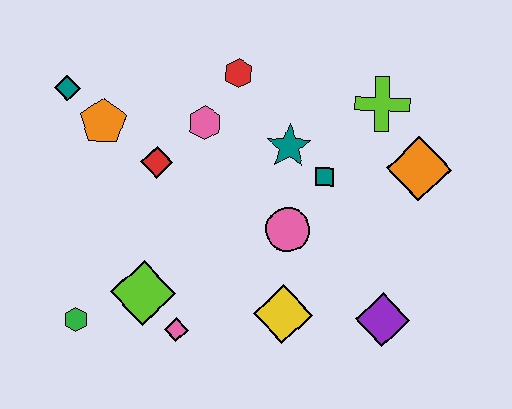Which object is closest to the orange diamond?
The lime cross is closest to the orange diamond.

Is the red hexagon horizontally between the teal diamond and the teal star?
Yes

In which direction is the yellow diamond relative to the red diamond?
The yellow diamond is below the red diamond.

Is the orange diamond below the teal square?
No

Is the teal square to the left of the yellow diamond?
No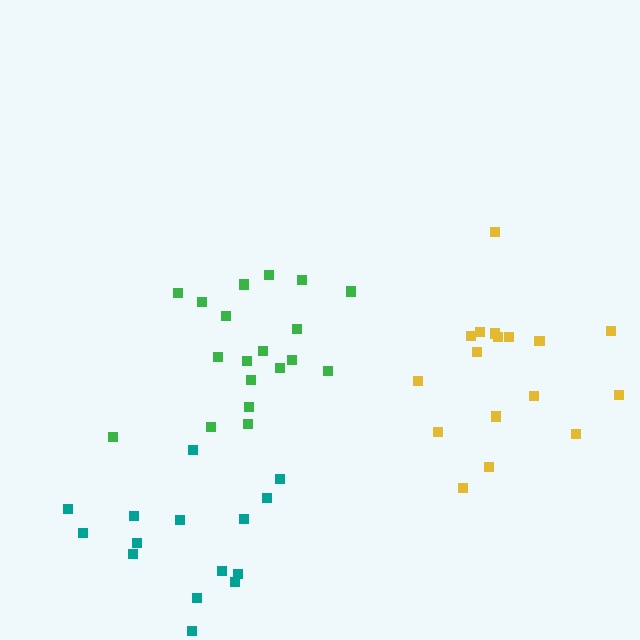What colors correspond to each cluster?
The clusters are colored: yellow, teal, green.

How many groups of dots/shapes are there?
There are 3 groups.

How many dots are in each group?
Group 1: 17 dots, Group 2: 15 dots, Group 3: 19 dots (51 total).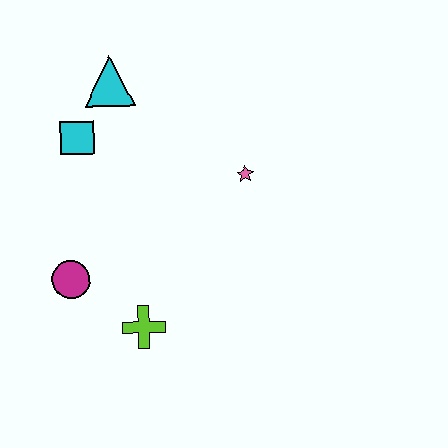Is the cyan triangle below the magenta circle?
No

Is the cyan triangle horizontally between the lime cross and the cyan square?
Yes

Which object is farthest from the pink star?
The magenta circle is farthest from the pink star.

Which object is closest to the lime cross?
The magenta circle is closest to the lime cross.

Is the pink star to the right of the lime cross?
Yes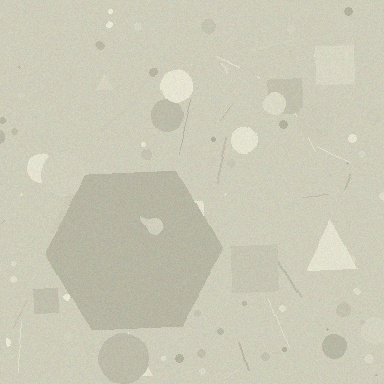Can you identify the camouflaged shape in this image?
The camouflaged shape is a hexagon.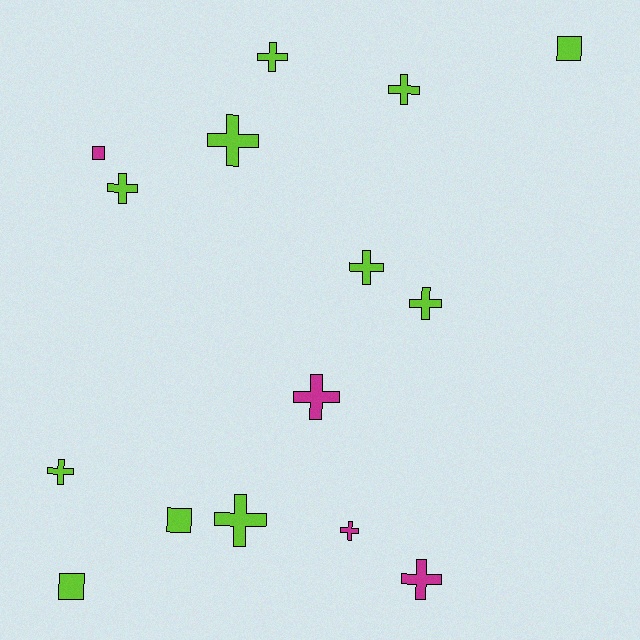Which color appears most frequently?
Lime, with 11 objects.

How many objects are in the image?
There are 15 objects.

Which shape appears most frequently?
Cross, with 11 objects.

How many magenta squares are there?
There is 1 magenta square.